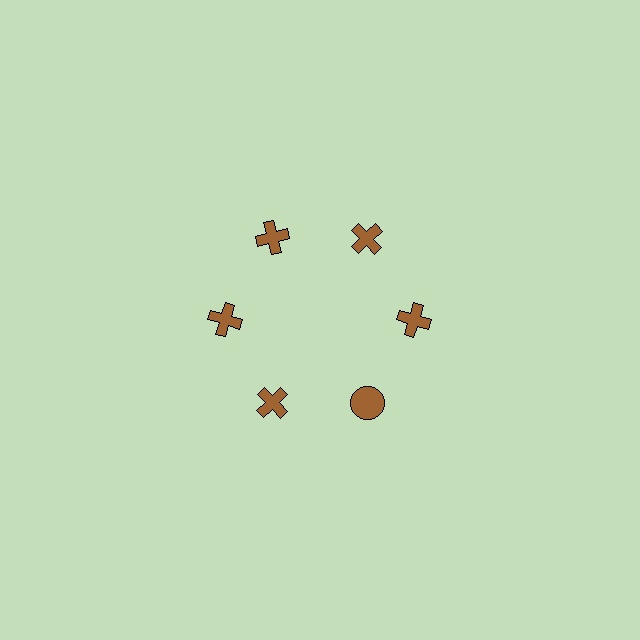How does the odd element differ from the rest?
It has a different shape: circle instead of cross.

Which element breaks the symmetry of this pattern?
The brown circle at roughly the 5 o'clock position breaks the symmetry. All other shapes are brown crosses.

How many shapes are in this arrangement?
There are 6 shapes arranged in a ring pattern.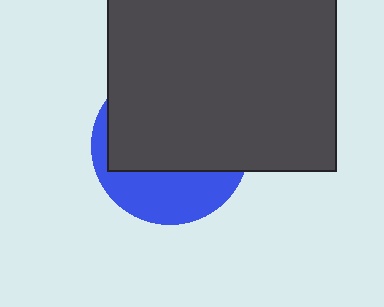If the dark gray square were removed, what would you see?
You would see the complete blue circle.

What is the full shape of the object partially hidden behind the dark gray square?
The partially hidden object is a blue circle.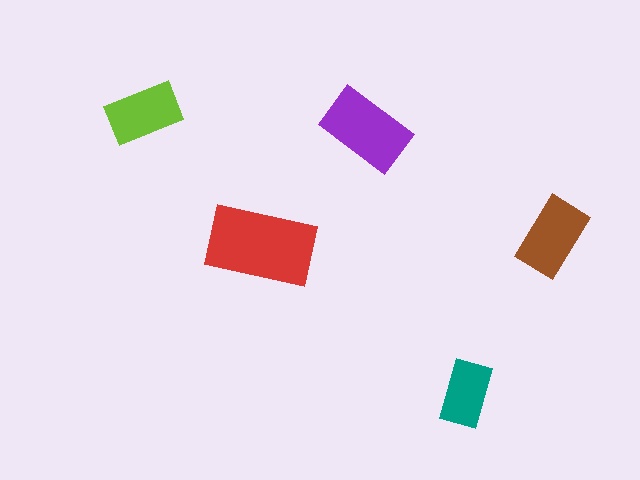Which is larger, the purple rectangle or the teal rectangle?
The purple one.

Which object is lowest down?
The teal rectangle is bottommost.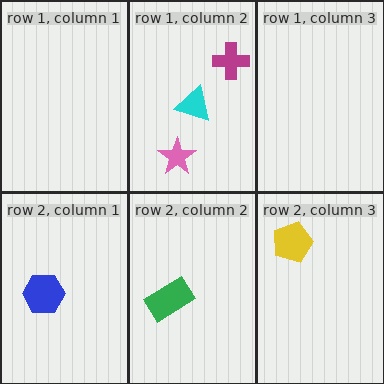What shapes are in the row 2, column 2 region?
The green rectangle.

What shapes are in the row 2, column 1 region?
The blue hexagon.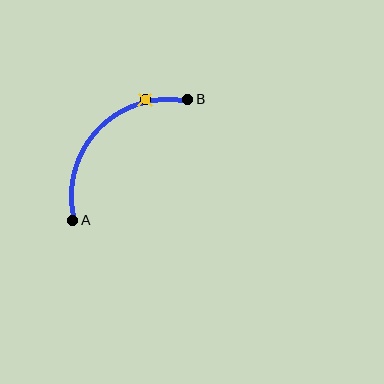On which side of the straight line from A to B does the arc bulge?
The arc bulges above and to the left of the straight line connecting A and B.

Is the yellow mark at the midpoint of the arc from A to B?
No. The yellow mark lies on the arc but is closer to endpoint B. The arc midpoint would be at the point on the curve equidistant along the arc from both A and B.